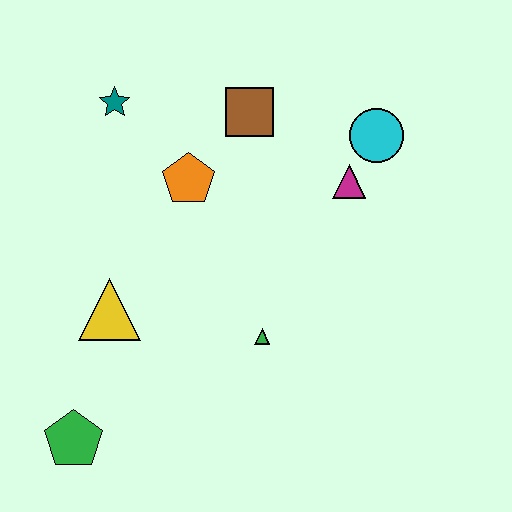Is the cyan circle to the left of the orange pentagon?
No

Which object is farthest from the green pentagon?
The cyan circle is farthest from the green pentagon.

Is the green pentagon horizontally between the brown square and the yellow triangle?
No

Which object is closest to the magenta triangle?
The cyan circle is closest to the magenta triangle.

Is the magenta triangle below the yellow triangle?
No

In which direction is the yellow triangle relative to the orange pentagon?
The yellow triangle is below the orange pentagon.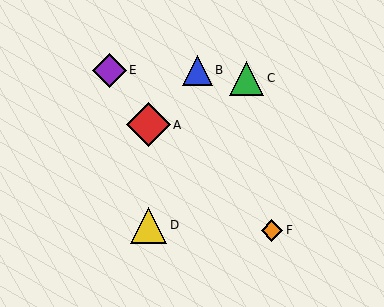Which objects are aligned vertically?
Objects A, D are aligned vertically.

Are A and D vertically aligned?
Yes, both are at x≈148.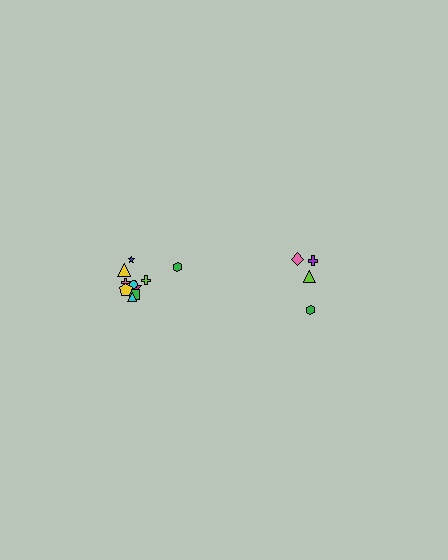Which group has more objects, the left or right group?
The left group.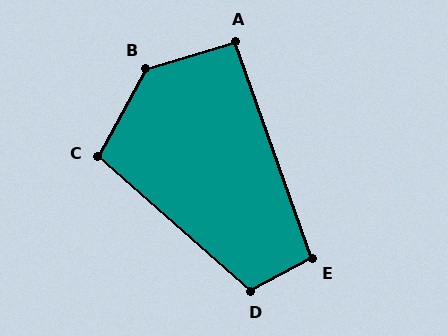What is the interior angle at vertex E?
Approximately 99 degrees (obtuse).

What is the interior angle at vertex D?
Approximately 110 degrees (obtuse).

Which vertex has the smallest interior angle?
A, at approximately 93 degrees.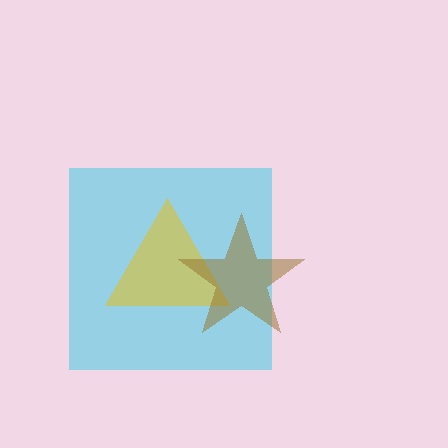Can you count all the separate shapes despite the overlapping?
Yes, there are 3 separate shapes.